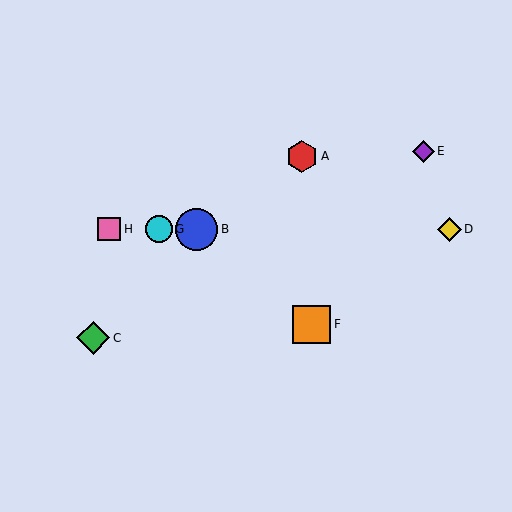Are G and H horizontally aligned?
Yes, both are at y≈229.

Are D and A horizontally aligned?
No, D is at y≈229 and A is at y≈156.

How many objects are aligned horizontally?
4 objects (B, D, G, H) are aligned horizontally.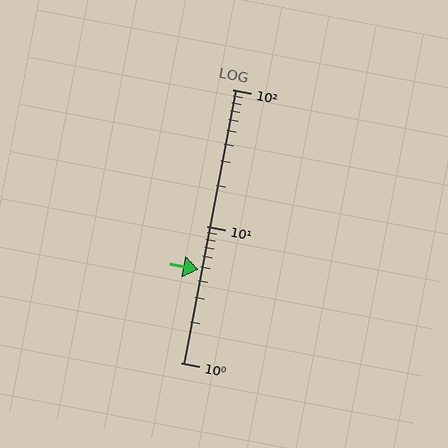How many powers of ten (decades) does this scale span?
The scale spans 2 decades, from 1 to 100.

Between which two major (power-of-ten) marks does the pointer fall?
The pointer is between 1 and 10.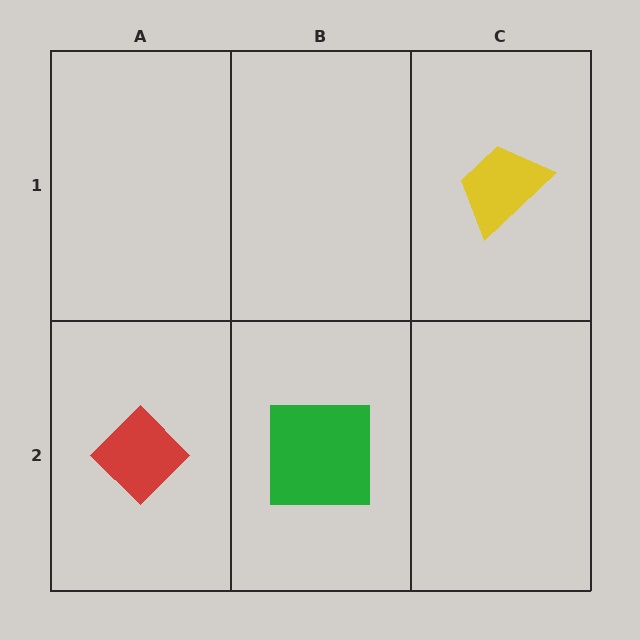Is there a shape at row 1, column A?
No, that cell is empty.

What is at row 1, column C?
A yellow trapezoid.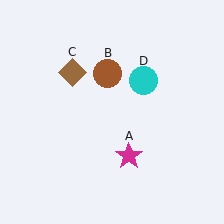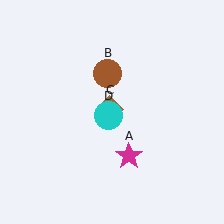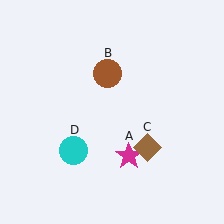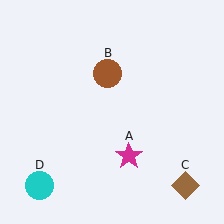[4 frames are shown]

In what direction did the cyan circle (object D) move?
The cyan circle (object D) moved down and to the left.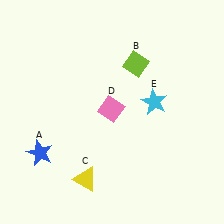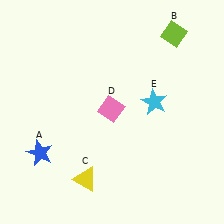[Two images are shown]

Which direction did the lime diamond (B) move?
The lime diamond (B) moved right.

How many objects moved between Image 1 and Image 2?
1 object moved between the two images.